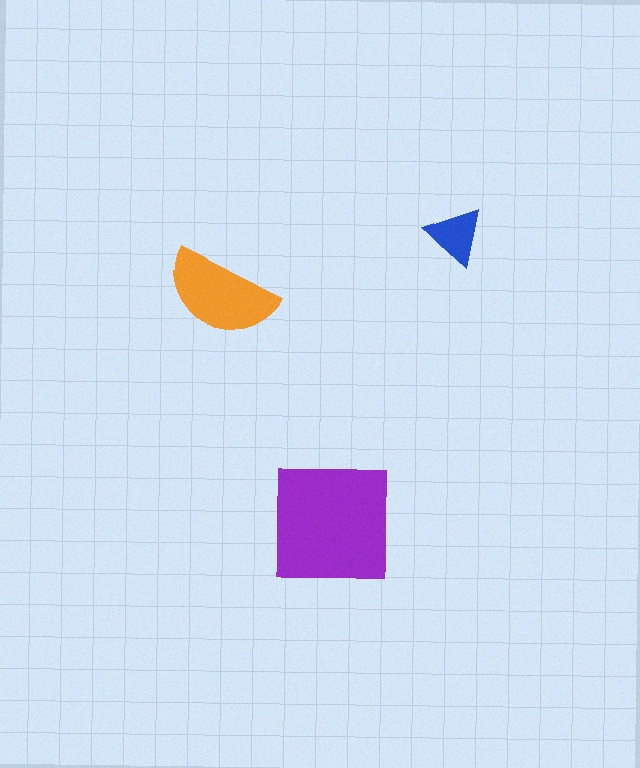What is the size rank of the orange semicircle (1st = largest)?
2nd.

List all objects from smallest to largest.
The blue triangle, the orange semicircle, the purple square.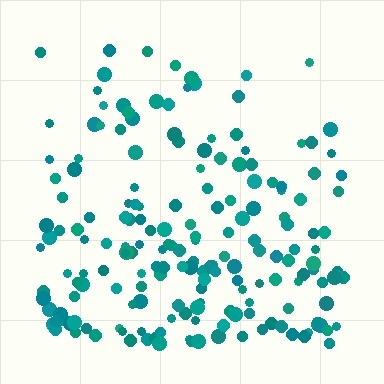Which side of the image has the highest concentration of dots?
The bottom.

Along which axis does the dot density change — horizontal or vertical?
Vertical.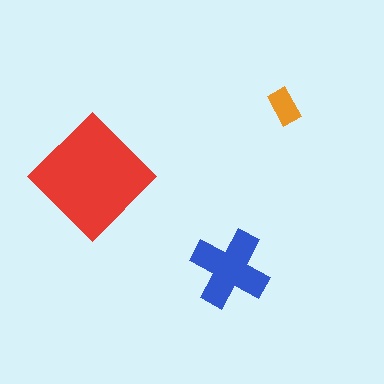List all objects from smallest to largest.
The orange rectangle, the blue cross, the red diamond.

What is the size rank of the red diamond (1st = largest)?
1st.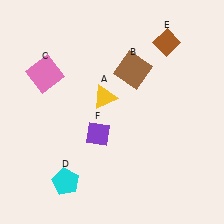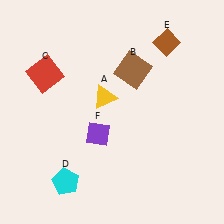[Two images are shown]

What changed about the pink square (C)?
In Image 1, C is pink. In Image 2, it changed to red.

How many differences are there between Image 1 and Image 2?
There is 1 difference between the two images.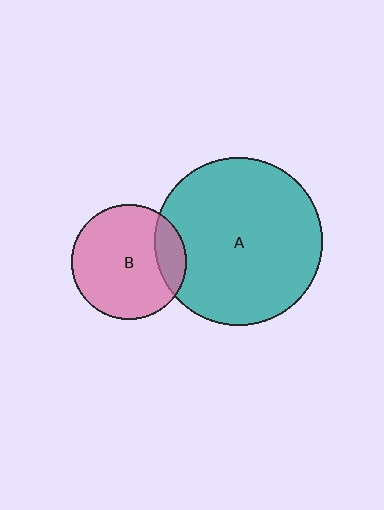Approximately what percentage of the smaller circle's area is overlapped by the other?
Approximately 15%.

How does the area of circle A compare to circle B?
Approximately 2.2 times.